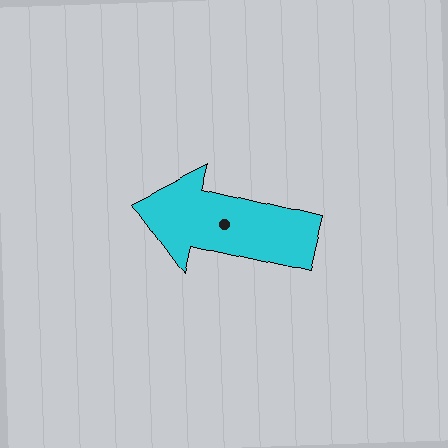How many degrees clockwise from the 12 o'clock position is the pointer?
Approximately 283 degrees.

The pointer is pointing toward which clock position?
Roughly 9 o'clock.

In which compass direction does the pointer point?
West.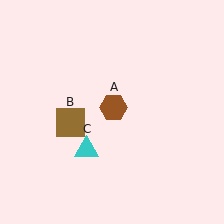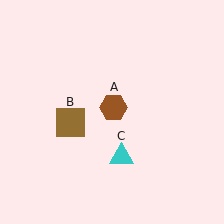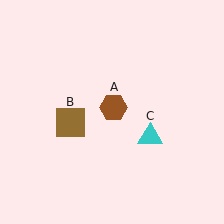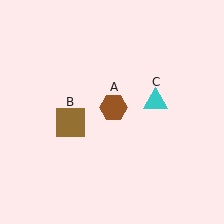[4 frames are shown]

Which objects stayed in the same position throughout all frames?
Brown hexagon (object A) and brown square (object B) remained stationary.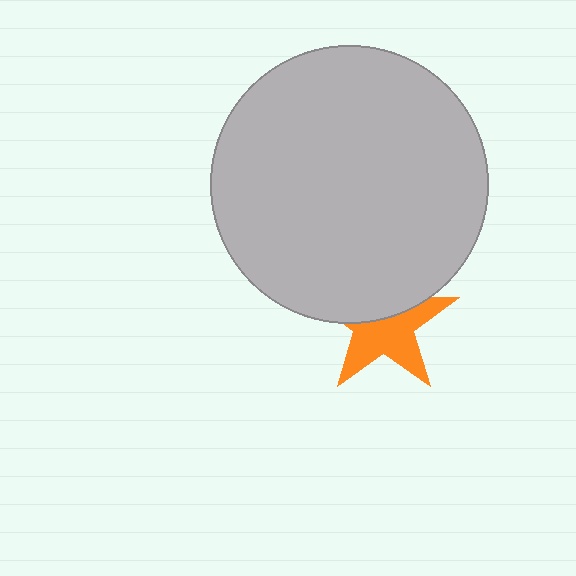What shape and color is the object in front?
The object in front is a light gray circle.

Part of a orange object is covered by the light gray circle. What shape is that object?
It is a star.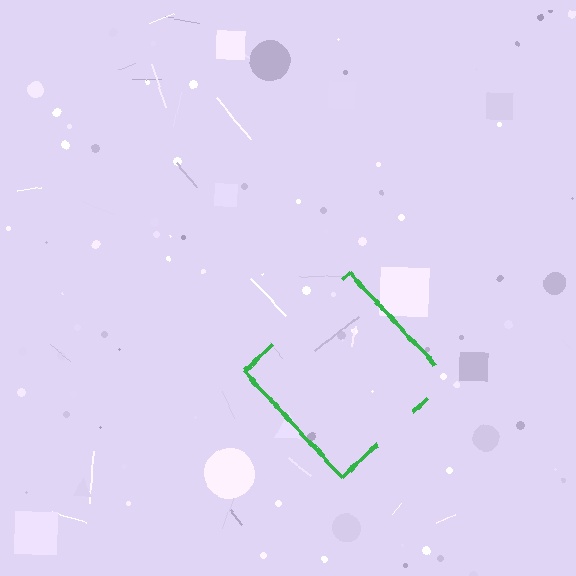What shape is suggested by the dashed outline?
The dashed outline suggests a diamond.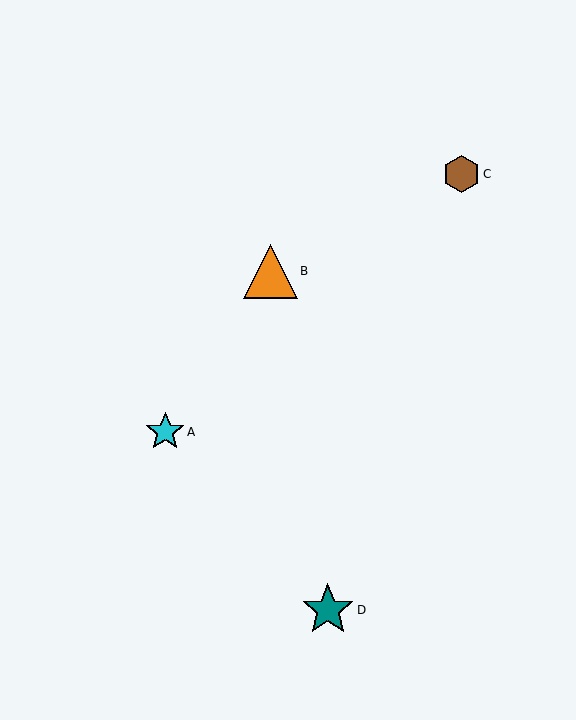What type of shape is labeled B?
Shape B is an orange triangle.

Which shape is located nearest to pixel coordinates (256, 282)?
The orange triangle (labeled B) at (270, 271) is nearest to that location.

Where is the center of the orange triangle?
The center of the orange triangle is at (270, 271).